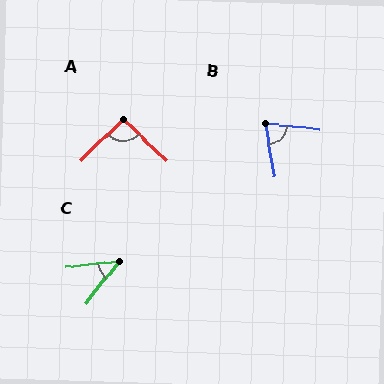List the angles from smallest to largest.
C (46°), B (74°), A (92°).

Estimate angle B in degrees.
Approximately 74 degrees.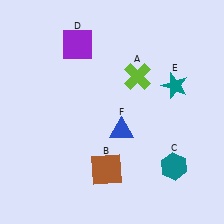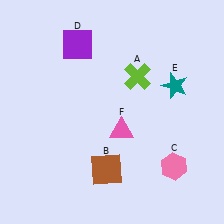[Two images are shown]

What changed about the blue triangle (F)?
In Image 1, F is blue. In Image 2, it changed to pink.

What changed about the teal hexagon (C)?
In Image 1, C is teal. In Image 2, it changed to pink.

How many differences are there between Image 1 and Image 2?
There are 2 differences between the two images.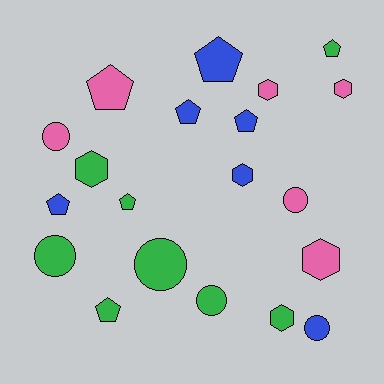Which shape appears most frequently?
Pentagon, with 8 objects.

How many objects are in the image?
There are 20 objects.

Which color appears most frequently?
Green, with 8 objects.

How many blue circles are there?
There is 1 blue circle.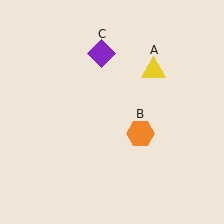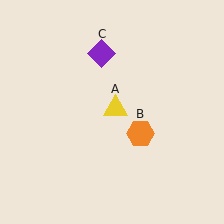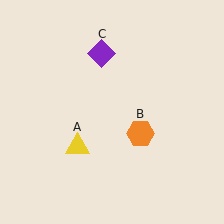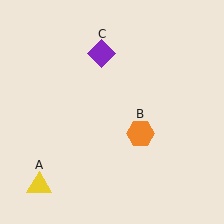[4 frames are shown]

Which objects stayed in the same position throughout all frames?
Orange hexagon (object B) and purple diamond (object C) remained stationary.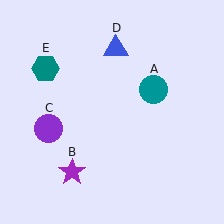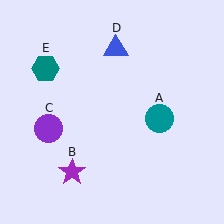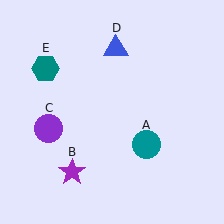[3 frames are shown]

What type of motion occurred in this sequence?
The teal circle (object A) rotated clockwise around the center of the scene.